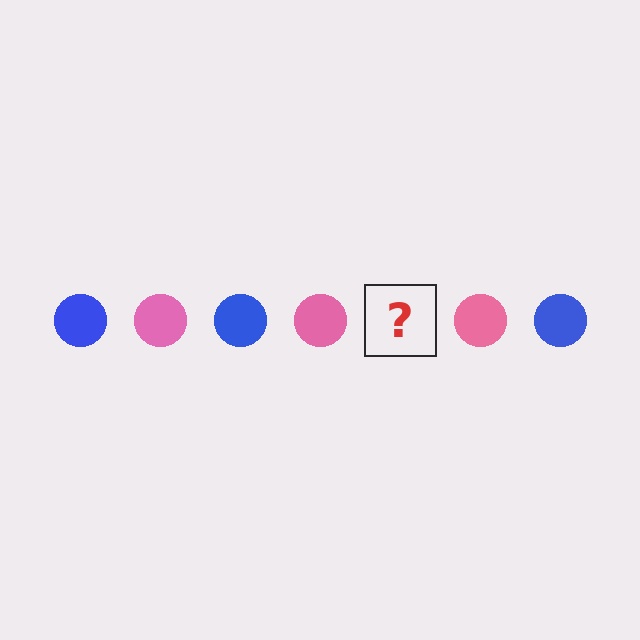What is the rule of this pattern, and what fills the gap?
The rule is that the pattern cycles through blue, pink circles. The gap should be filled with a blue circle.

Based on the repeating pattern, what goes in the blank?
The blank should be a blue circle.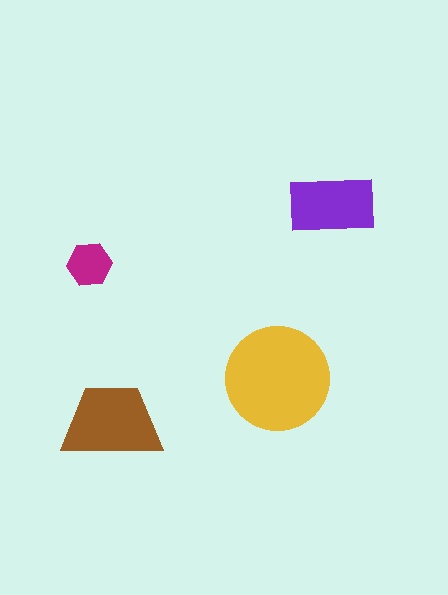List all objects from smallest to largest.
The magenta hexagon, the purple rectangle, the brown trapezoid, the yellow circle.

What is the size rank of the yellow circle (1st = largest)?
1st.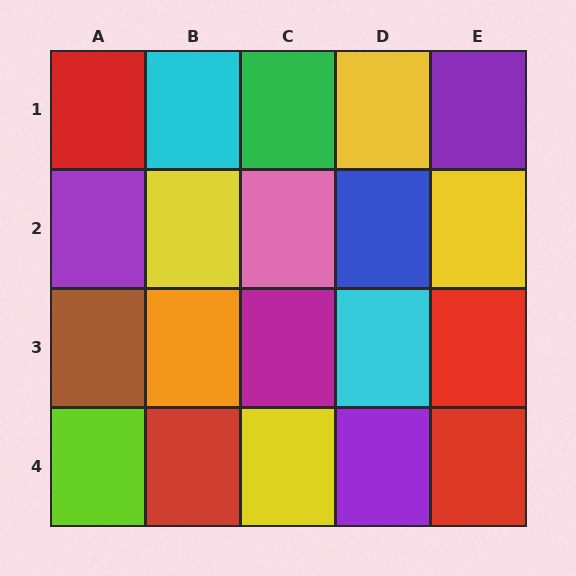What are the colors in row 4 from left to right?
Lime, red, yellow, purple, red.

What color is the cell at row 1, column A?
Red.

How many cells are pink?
1 cell is pink.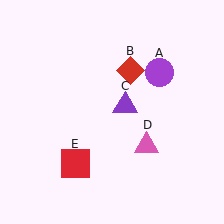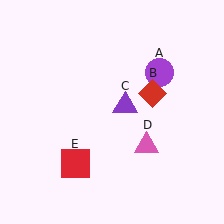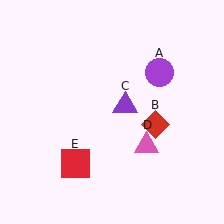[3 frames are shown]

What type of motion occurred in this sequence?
The red diamond (object B) rotated clockwise around the center of the scene.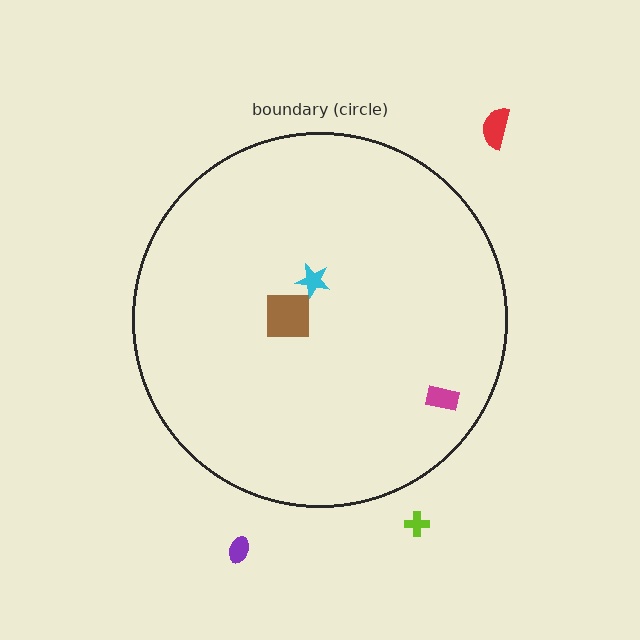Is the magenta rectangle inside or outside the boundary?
Inside.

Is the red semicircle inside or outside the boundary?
Outside.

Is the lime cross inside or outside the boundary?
Outside.